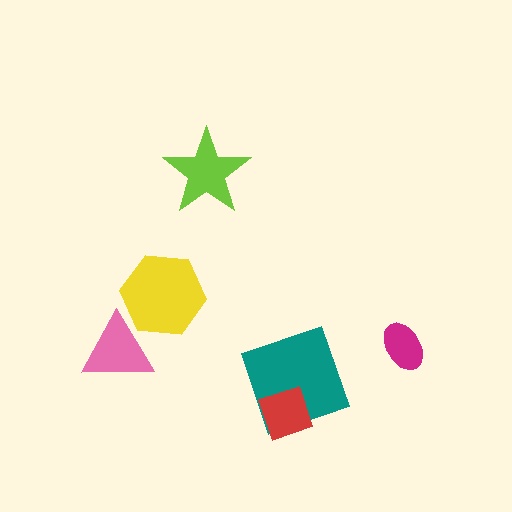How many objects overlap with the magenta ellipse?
0 objects overlap with the magenta ellipse.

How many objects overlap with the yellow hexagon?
1 object overlaps with the yellow hexagon.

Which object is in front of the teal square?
The red diamond is in front of the teal square.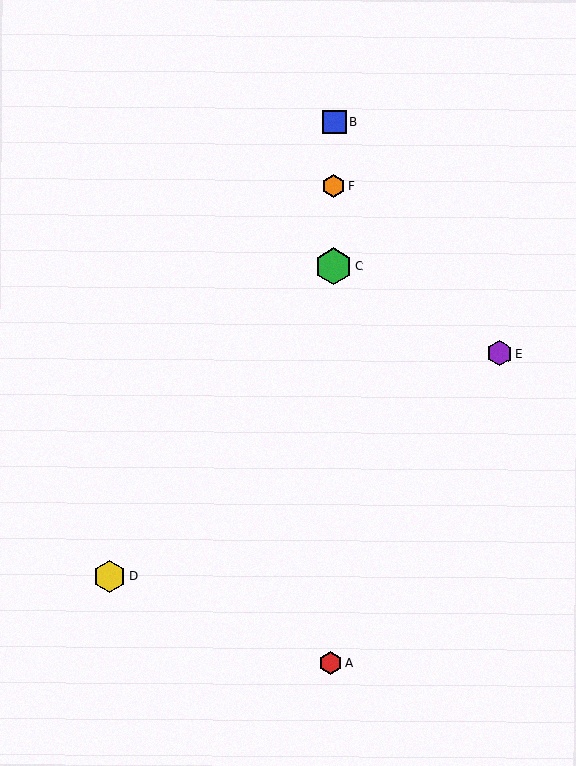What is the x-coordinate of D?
Object D is at x≈109.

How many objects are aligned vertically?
4 objects (A, B, C, F) are aligned vertically.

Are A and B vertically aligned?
Yes, both are at x≈330.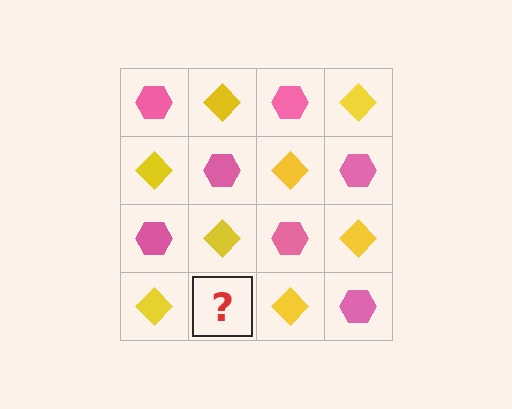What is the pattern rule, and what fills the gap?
The rule is that it alternates pink hexagon and yellow diamond in a checkerboard pattern. The gap should be filled with a pink hexagon.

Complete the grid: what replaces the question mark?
The question mark should be replaced with a pink hexagon.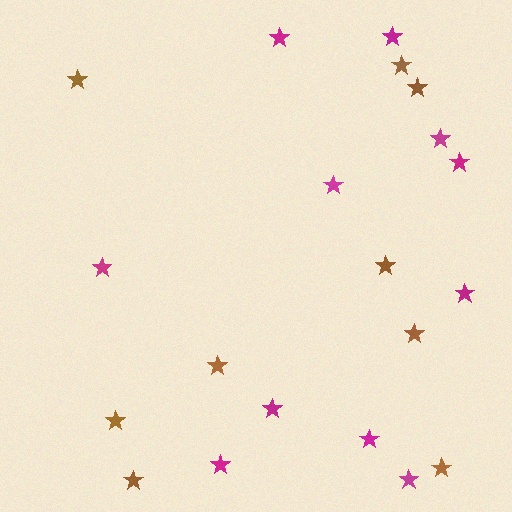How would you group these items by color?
There are 2 groups: one group of brown stars (9) and one group of magenta stars (11).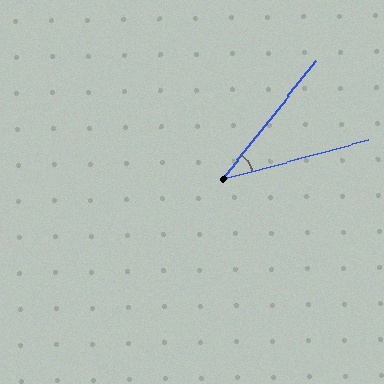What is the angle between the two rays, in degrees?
Approximately 37 degrees.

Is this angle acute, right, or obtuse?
It is acute.